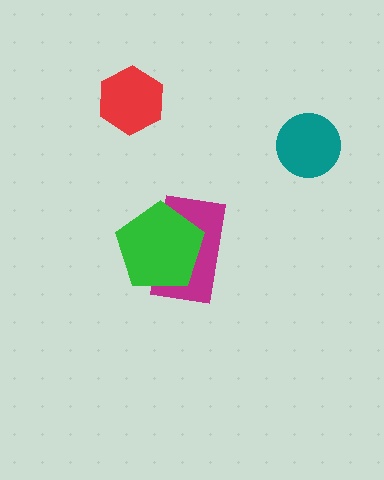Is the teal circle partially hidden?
No, no other shape covers it.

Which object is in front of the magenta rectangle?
The green pentagon is in front of the magenta rectangle.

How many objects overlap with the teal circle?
0 objects overlap with the teal circle.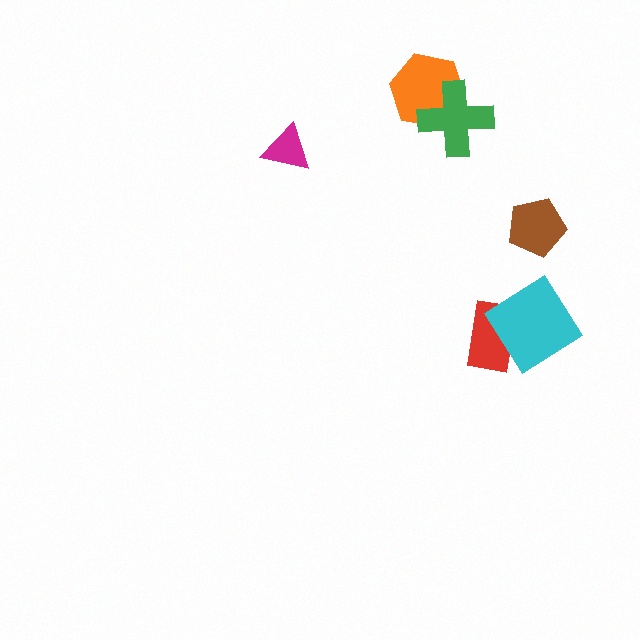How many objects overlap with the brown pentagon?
0 objects overlap with the brown pentagon.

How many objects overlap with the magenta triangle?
0 objects overlap with the magenta triangle.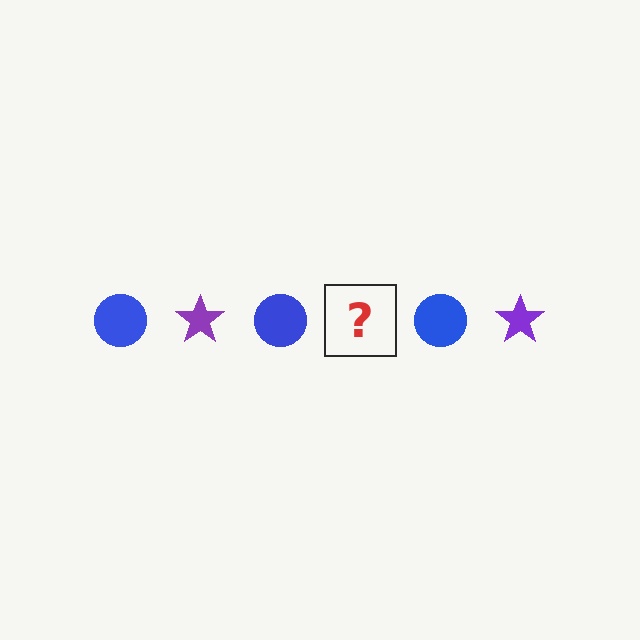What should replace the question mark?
The question mark should be replaced with a purple star.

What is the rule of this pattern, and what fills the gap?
The rule is that the pattern alternates between blue circle and purple star. The gap should be filled with a purple star.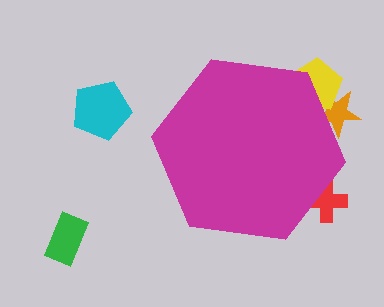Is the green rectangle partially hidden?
No, the green rectangle is fully visible.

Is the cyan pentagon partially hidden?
No, the cyan pentagon is fully visible.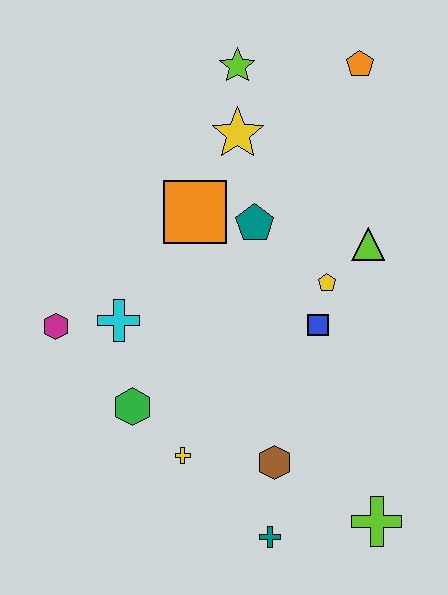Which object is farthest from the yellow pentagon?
The magenta hexagon is farthest from the yellow pentagon.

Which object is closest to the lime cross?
The teal cross is closest to the lime cross.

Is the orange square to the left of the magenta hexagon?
No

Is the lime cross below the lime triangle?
Yes